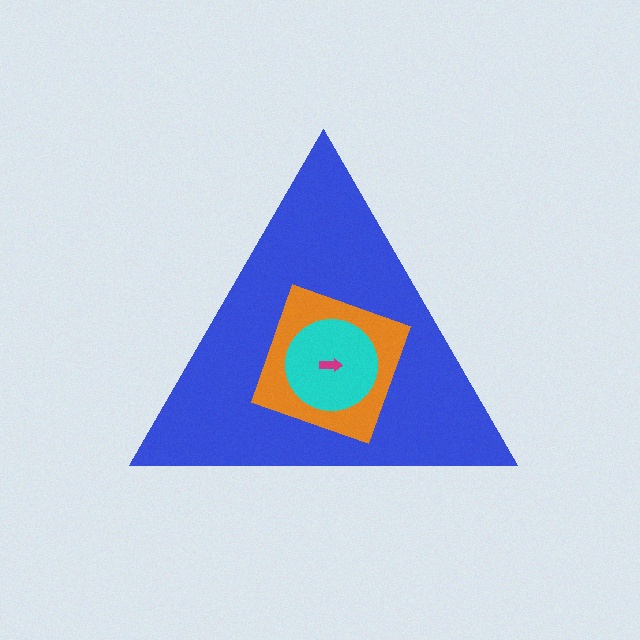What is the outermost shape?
The blue triangle.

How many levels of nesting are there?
4.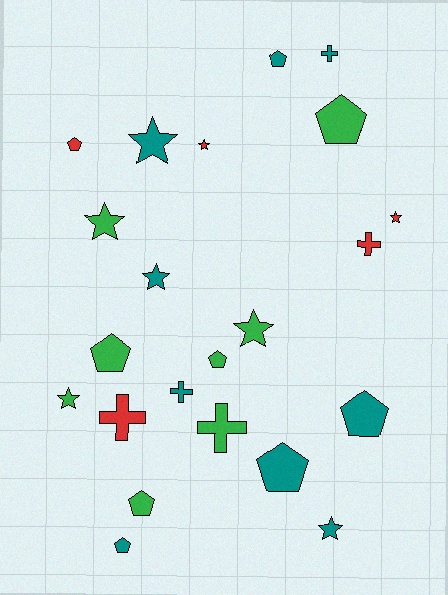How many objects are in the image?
There are 22 objects.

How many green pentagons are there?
There are 4 green pentagons.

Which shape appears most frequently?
Pentagon, with 9 objects.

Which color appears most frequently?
Teal, with 9 objects.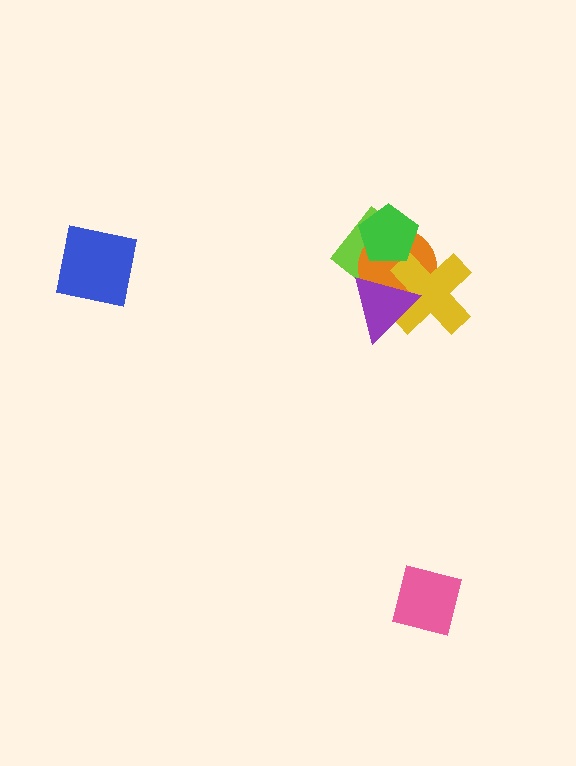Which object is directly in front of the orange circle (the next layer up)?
The yellow cross is directly in front of the orange circle.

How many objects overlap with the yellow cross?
3 objects overlap with the yellow cross.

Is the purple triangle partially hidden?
No, no other shape covers it.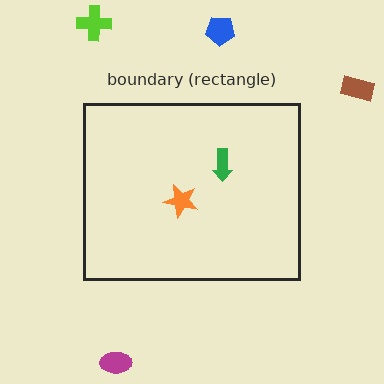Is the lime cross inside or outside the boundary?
Outside.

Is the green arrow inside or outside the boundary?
Inside.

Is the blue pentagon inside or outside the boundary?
Outside.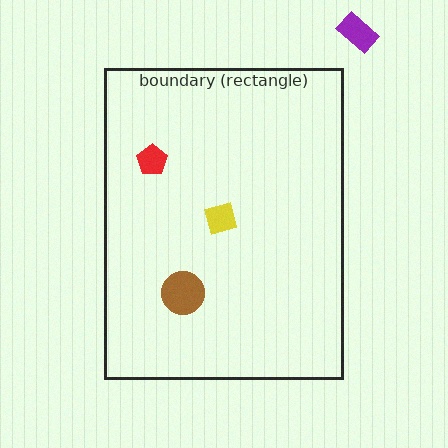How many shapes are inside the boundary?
3 inside, 1 outside.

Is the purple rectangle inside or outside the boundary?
Outside.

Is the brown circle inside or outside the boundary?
Inside.